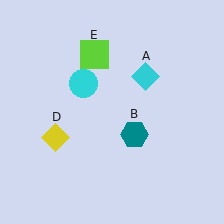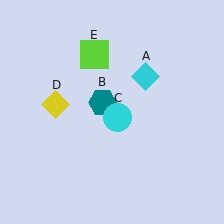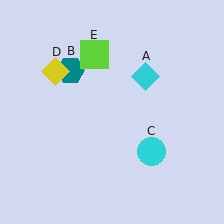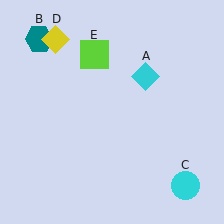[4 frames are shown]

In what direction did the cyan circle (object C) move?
The cyan circle (object C) moved down and to the right.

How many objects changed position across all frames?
3 objects changed position: teal hexagon (object B), cyan circle (object C), yellow diamond (object D).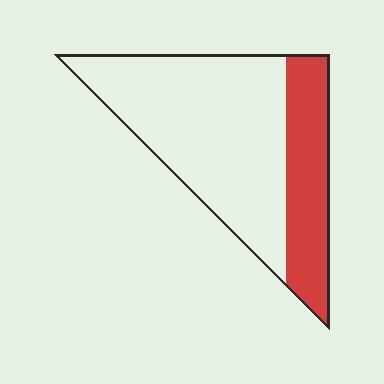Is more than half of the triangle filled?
No.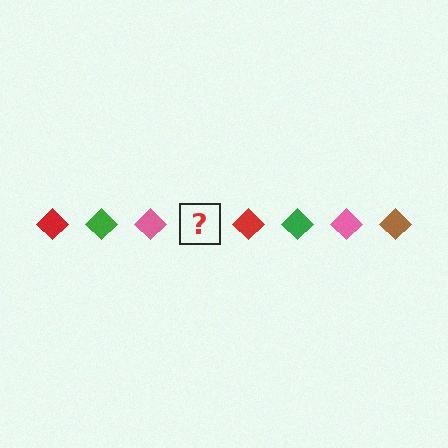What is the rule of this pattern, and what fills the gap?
The rule is that the pattern cycles through red, green, pink, brown diamonds. The gap should be filled with a brown diamond.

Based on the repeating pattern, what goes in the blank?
The blank should be a brown diamond.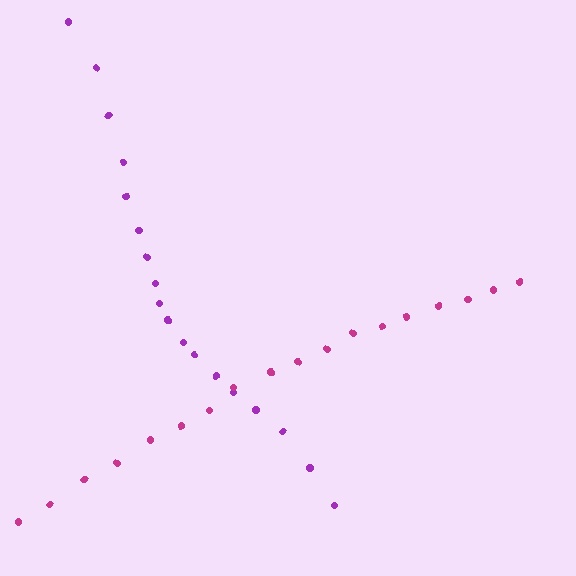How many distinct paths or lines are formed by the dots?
There are 2 distinct paths.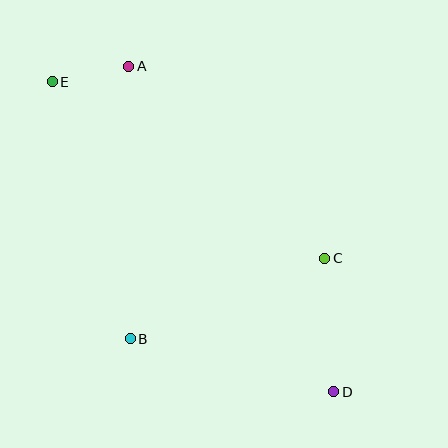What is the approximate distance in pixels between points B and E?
The distance between B and E is approximately 269 pixels.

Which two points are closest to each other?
Points A and E are closest to each other.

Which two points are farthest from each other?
Points D and E are farthest from each other.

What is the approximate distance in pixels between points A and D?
The distance between A and D is approximately 385 pixels.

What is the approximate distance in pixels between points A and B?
The distance between A and B is approximately 273 pixels.